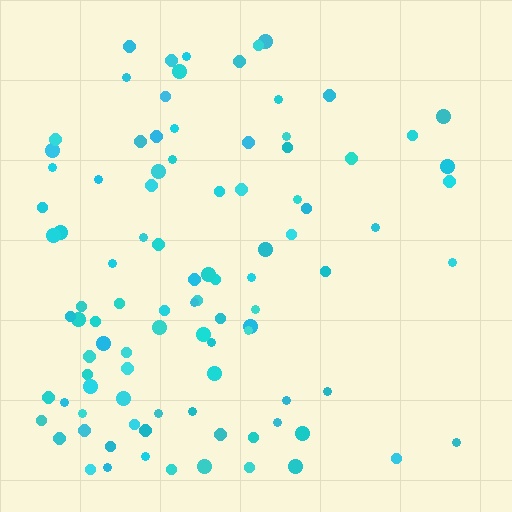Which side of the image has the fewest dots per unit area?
The right.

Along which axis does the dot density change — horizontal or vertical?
Horizontal.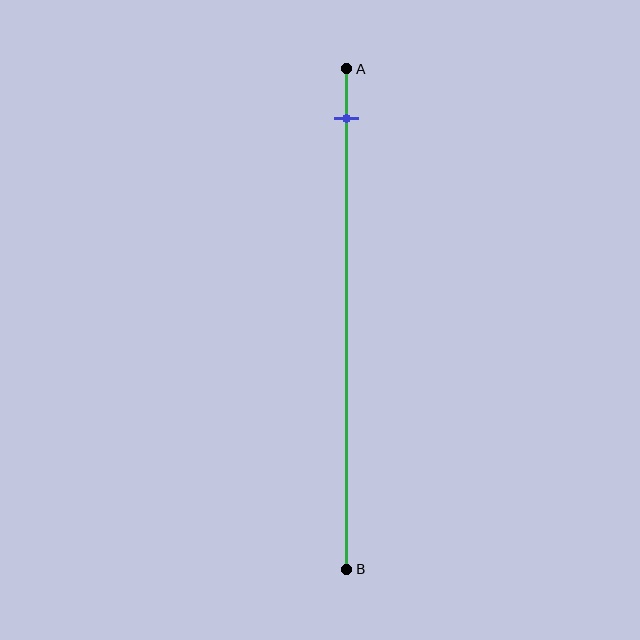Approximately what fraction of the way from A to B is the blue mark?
The blue mark is approximately 10% of the way from A to B.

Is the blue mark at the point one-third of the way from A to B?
No, the mark is at about 10% from A, not at the 33% one-third point.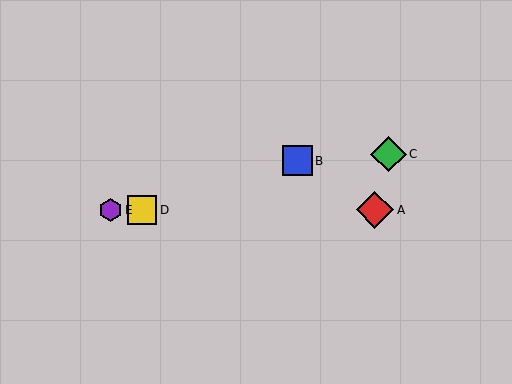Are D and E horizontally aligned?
Yes, both are at y≈210.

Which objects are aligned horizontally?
Objects A, D, E are aligned horizontally.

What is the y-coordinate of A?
Object A is at y≈210.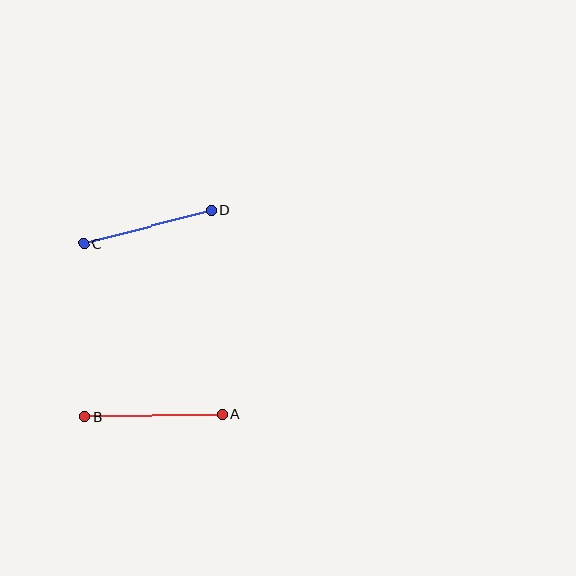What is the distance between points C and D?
The distance is approximately 132 pixels.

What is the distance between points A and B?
The distance is approximately 138 pixels.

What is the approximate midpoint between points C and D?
The midpoint is at approximately (148, 227) pixels.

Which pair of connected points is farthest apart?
Points A and B are farthest apart.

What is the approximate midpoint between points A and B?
The midpoint is at approximately (154, 415) pixels.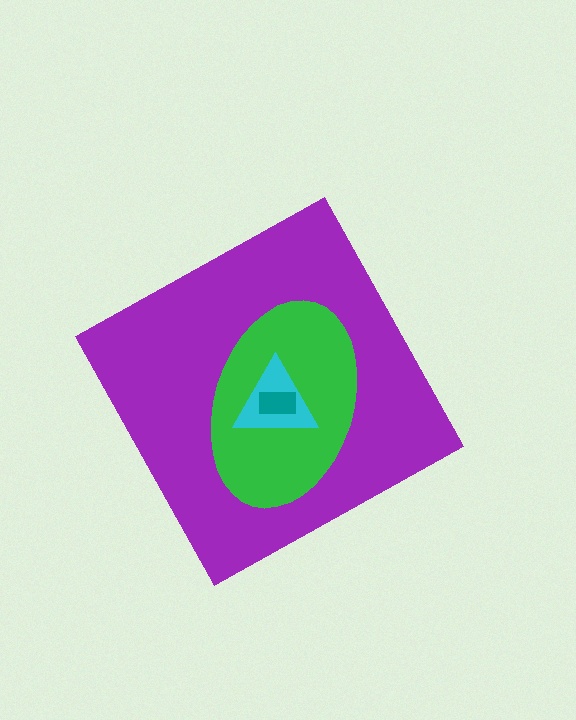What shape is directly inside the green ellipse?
The cyan triangle.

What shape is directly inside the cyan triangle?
The teal rectangle.